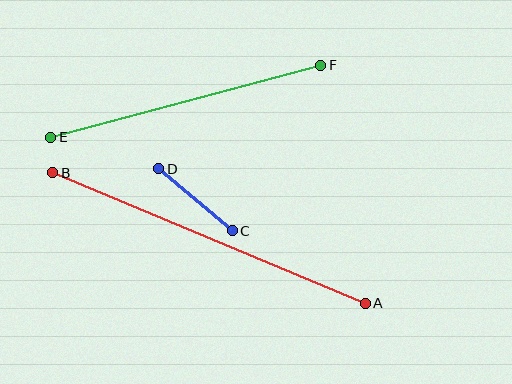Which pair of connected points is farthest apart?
Points A and B are farthest apart.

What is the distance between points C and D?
The distance is approximately 97 pixels.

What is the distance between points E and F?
The distance is approximately 279 pixels.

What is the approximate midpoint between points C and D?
The midpoint is at approximately (196, 200) pixels.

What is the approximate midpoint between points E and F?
The midpoint is at approximately (186, 101) pixels.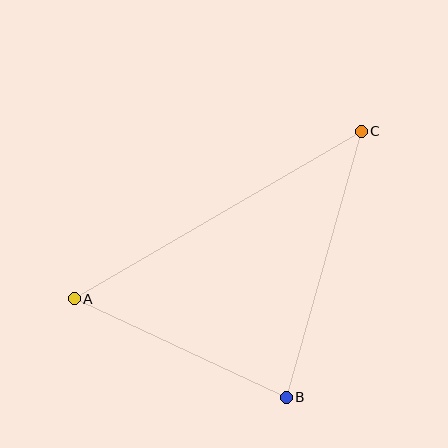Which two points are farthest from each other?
Points A and C are farthest from each other.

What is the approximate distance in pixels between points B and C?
The distance between B and C is approximately 276 pixels.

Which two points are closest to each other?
Points A and B are closest to each other.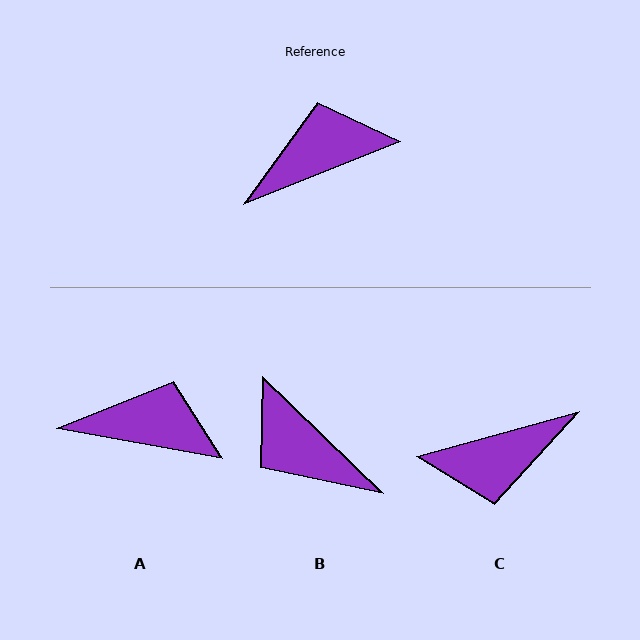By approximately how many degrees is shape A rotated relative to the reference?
Approximately 32 degrees clockwise.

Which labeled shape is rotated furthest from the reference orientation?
C, about 174 degrees away.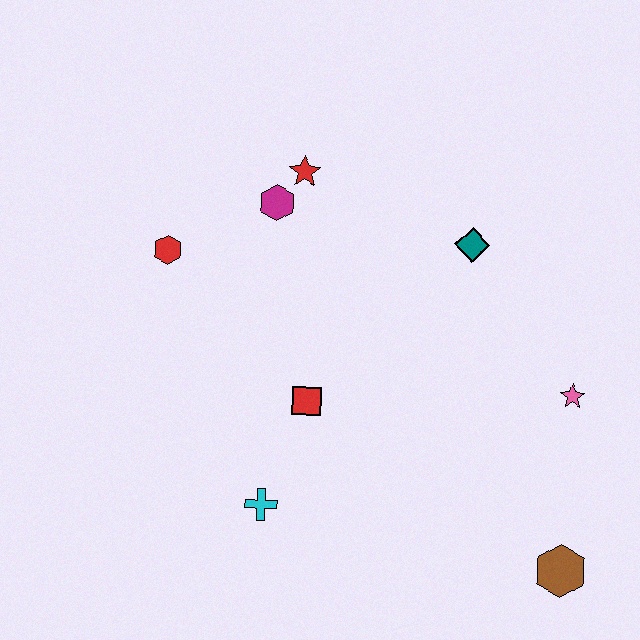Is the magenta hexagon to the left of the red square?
Yes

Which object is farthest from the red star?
The brown hexagon is farthest from the red star.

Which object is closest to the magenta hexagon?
The red star is closest to the magenta hexagon.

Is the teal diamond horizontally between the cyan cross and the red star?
No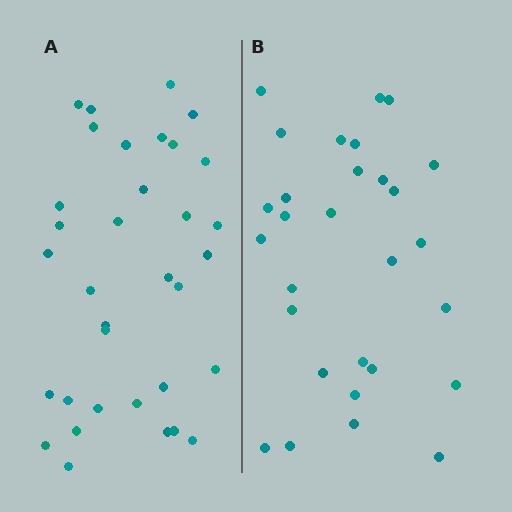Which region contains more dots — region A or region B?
Region A (the left region) has more dots.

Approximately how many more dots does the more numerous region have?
Region A has about 5 more dots than region B.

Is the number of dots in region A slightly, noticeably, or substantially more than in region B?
Region A has only slightly more — the two regions are fairly close. The ratio is roughly 1.2 to 1.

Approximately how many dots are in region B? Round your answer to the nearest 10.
About 30 dots. (The exact count is 29, which rounds to 30.)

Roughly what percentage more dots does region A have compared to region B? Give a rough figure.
About 15% more.